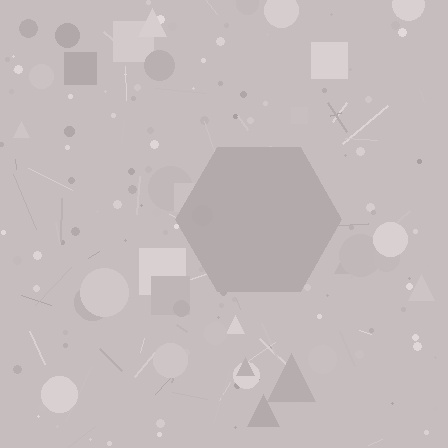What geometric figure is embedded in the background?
A hexagon is embedded in the background.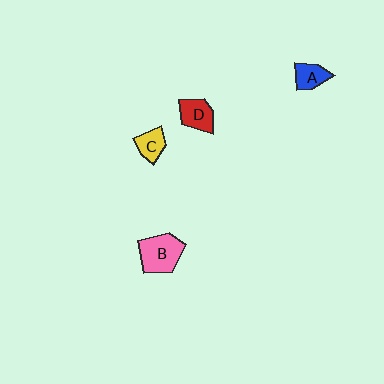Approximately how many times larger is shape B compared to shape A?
Approximately 1.8 times.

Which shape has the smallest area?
Shape C (yellow).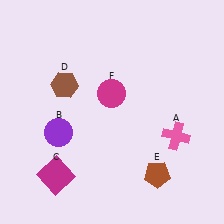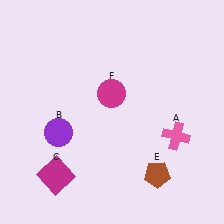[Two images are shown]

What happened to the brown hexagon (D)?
The brown hexagon (D) was removed in Image 2. It was in the top-left area of Image 1.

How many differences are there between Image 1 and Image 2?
There is 1 difference between the two images.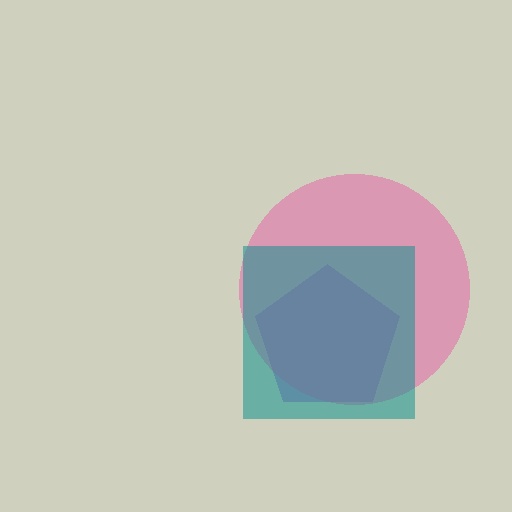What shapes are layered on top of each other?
The layered shapes are: a purple pentagon, a pink circle, a teal square.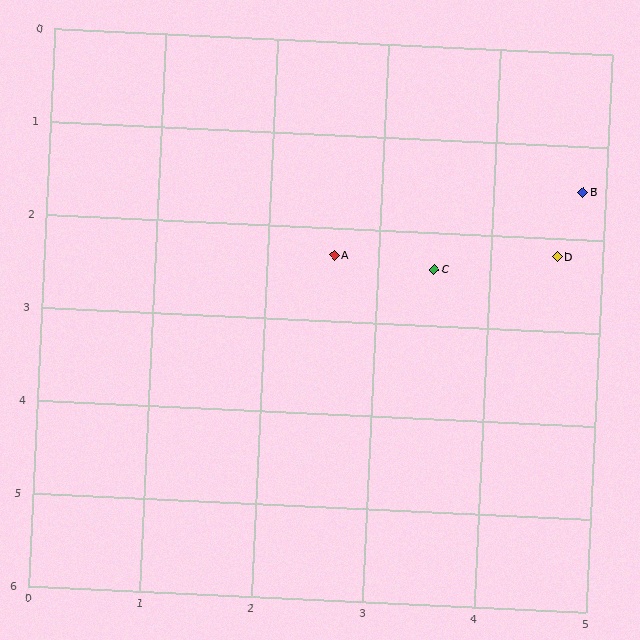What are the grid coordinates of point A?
Point A is at approximately (2.6, 2.3).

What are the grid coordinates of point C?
Point C is at approximately (3.5, 2.4).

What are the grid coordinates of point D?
Point D is at approximately (4.6, 2.2).